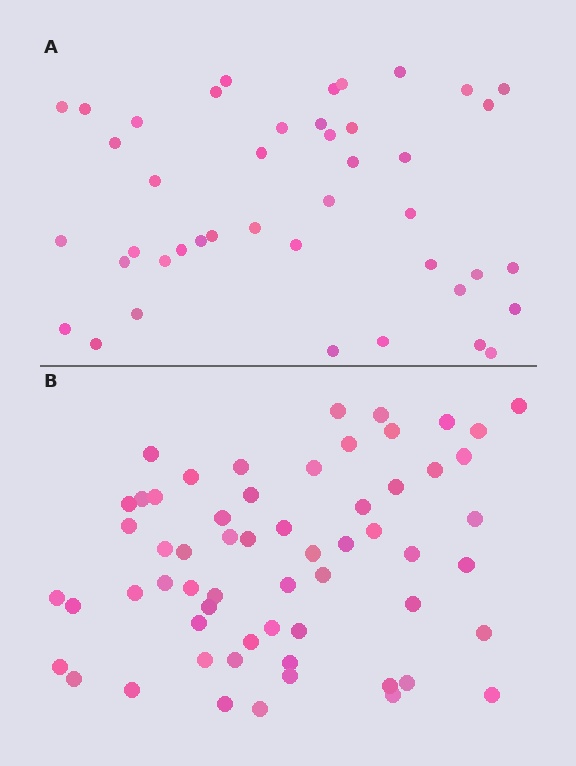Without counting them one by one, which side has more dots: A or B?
Region B (the bottom region) has more dots.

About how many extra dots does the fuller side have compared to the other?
Region B has approximately 15 more dots than region A.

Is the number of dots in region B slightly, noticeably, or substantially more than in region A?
Region B has noticeably more, but not dramatically so. The ratio is roughly 1.4 to 1.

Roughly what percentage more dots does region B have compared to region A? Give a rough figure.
About 40% more.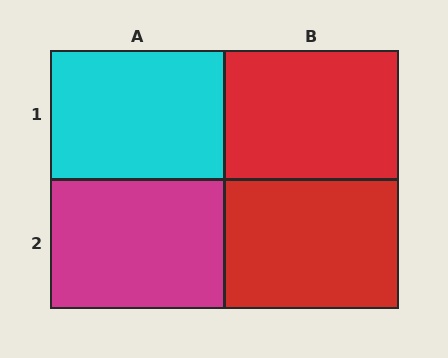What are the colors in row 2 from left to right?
Magenta, red.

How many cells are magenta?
1 cell is magenta.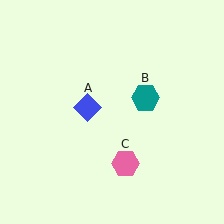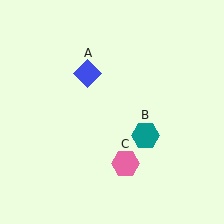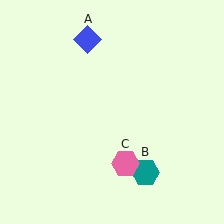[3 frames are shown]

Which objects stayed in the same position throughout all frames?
Pink hexagon (object C) remained stationary.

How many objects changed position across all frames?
2 objects changed position: blue diamond (object A), teal hexagon (object B).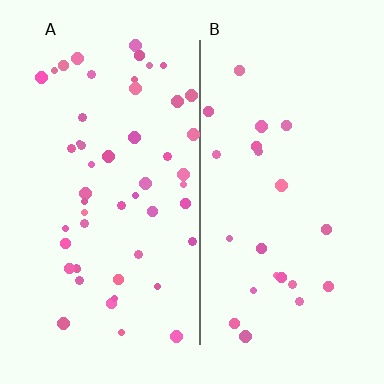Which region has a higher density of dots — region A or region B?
A (the left).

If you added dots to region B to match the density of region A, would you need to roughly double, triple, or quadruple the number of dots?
Approximately double.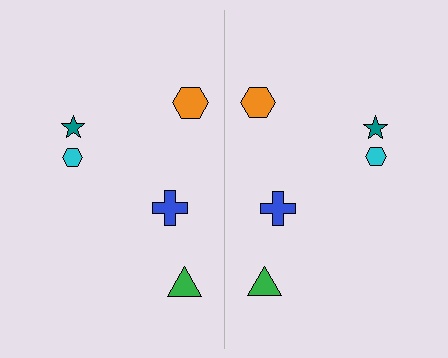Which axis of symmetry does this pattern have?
The pattern has a vertical axis of symmetry running through the center of the image.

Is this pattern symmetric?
Yes, this pattern has bilateral (reflection) symmetry.